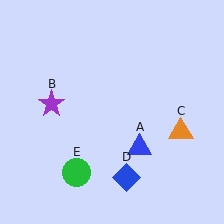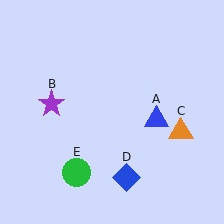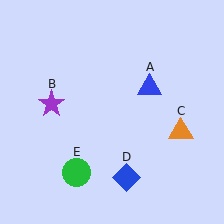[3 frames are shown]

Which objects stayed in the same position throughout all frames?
Purple star (object B) and orange triangle (object C) and blue diamond (object D) and green circle (object E) remained stationary.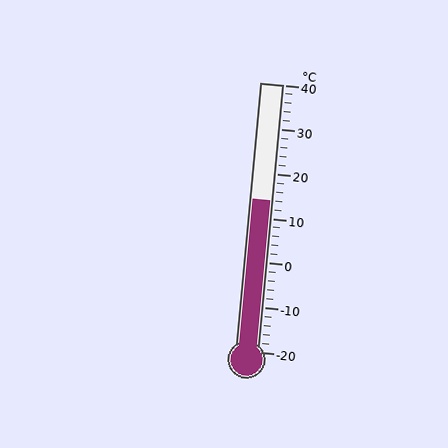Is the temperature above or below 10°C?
The temperature is above 10°C.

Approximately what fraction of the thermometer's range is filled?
The thermometer is filled to approximately 55% of its range.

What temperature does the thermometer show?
The thermometer shows approximately 14°C.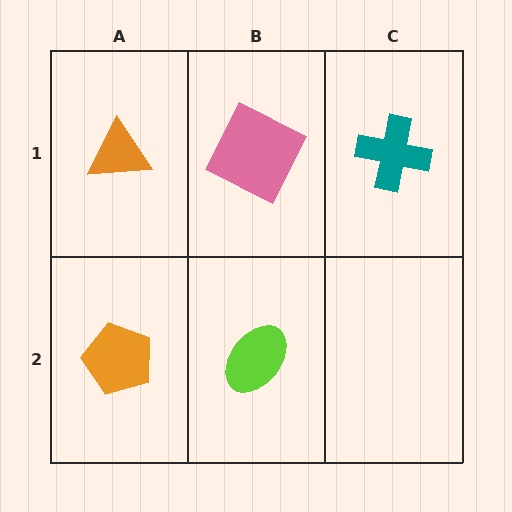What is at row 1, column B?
A pink square.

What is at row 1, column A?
An orange triangle.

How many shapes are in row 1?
3 shapes.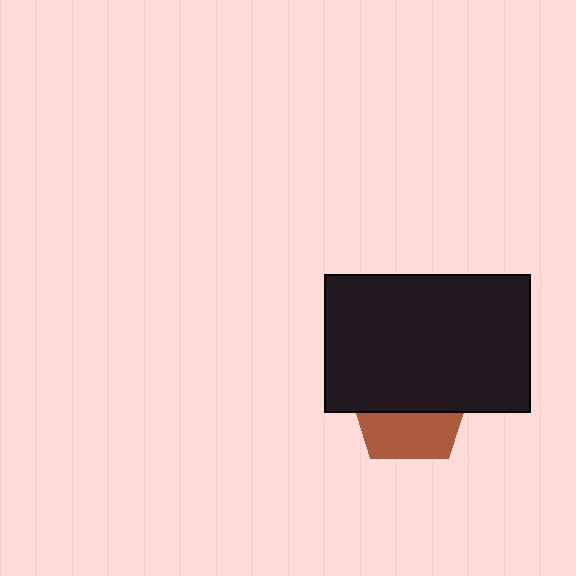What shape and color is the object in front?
The object in front is a black rectangle.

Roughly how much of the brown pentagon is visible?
A small part of it is visible (roughly 41%).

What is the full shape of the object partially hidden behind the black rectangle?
The partially hidden object is a brown pentagon.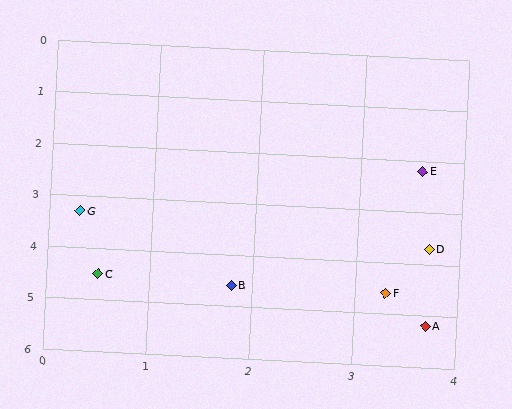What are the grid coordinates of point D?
Point D is at approximately (3.7, 3.7).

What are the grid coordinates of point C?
Point C is at approximately (0.5, 4.5).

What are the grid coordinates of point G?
Point G is at approximately (0.3, 3.3).